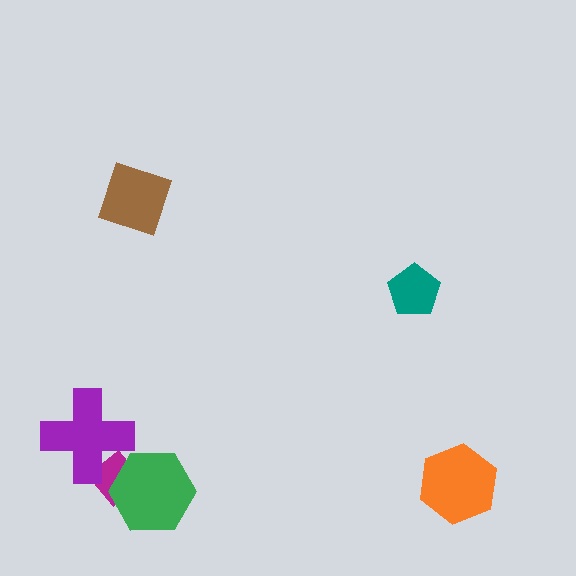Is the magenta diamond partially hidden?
Yes, it is partially covered by another shape.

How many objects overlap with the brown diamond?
0 objects overlap with the brown diamond.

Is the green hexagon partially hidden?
No, no other shape covers it.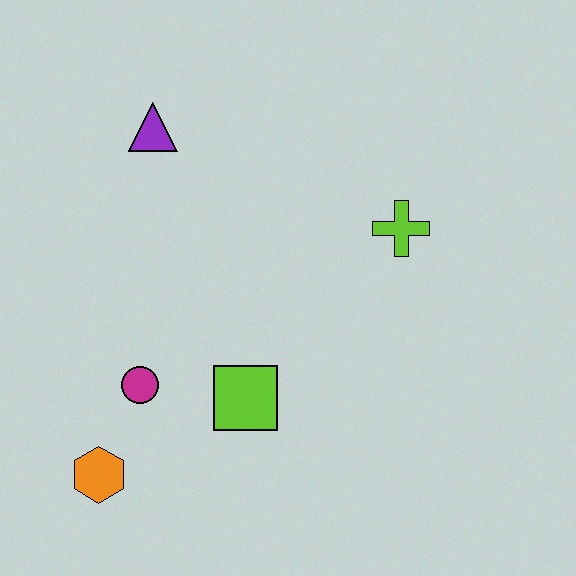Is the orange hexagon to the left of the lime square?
Yes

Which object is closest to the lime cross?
The lime square is closest to the lime cross.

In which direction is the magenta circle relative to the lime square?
The magenta circle is to the left of the lime square.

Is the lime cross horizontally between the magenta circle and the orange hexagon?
No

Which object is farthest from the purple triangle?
The orange hexagon is farthest from the purple triangle.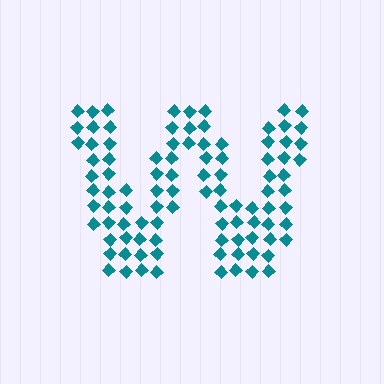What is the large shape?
The large shape is the letter W.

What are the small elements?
The small elements are diamonds.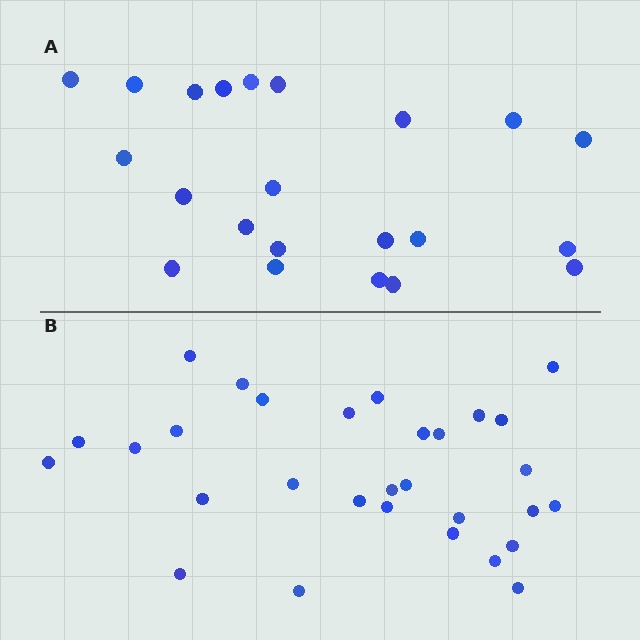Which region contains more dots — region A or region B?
Region B (the bottom region) has more dots.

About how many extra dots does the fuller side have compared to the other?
Region B has roughly 8 or so more dots than region A.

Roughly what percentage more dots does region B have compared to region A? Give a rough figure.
About 35% more.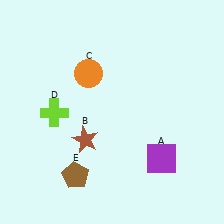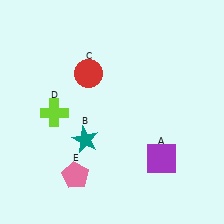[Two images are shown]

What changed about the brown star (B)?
In Image 1, B is brown. In Image 2, it changed to teal.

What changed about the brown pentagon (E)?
In Image 1, E is brown. In Image 2, it changed to pink.